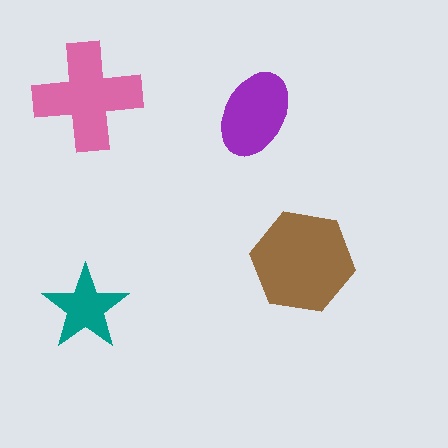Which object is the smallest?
The teal star.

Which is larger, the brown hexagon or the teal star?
The brown hexagon.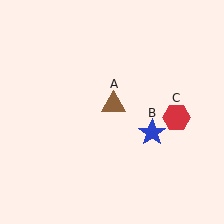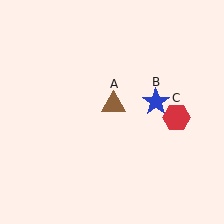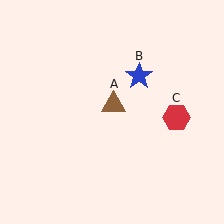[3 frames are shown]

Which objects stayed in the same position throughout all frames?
Brown triangle (object A) and red hexagon (object C) remained stationary.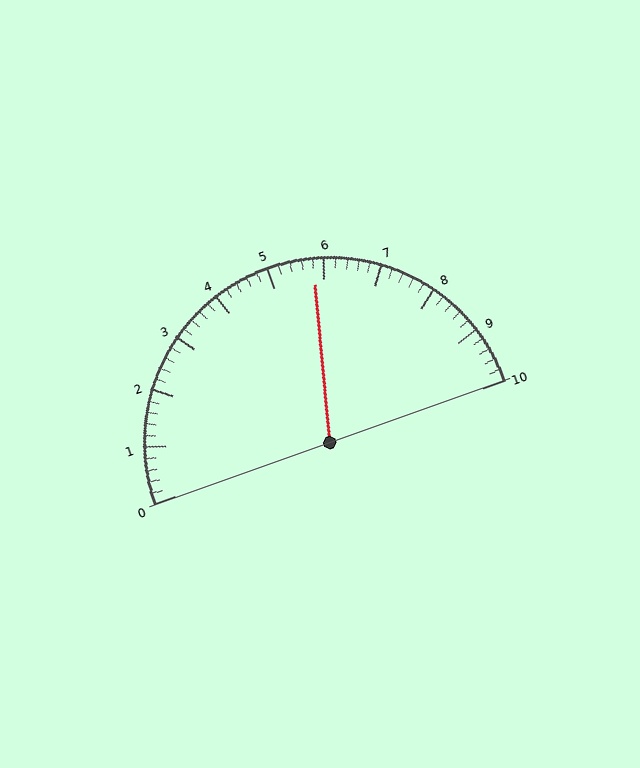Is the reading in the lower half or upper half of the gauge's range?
The reading is in the upper half of the range (0 to 10).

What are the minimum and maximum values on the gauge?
The gauge ranges from 0 to 10.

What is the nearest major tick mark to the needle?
The nearest major tick mark is 6.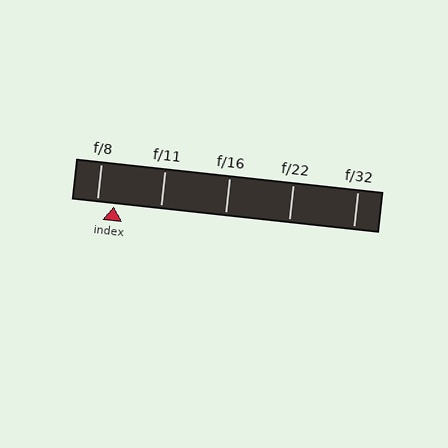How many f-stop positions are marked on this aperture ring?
There are 5 f-stop positions marked.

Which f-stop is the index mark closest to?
The index mark is closest to f/8.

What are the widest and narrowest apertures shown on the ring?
The widest aperture shown is f/8 and the narrowest is f/32.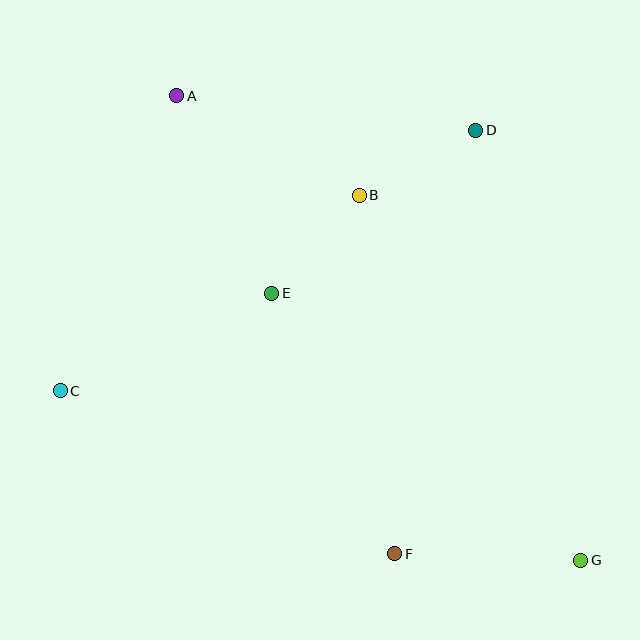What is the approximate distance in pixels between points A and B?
The distance between A and B is approximately 207 pixels.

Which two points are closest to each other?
Points B and E are closest to each other.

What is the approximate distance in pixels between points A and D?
The distance between A and D is approximately 301 pixels.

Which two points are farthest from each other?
Points A and G are farthest from each other.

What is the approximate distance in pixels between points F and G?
The distance between F and G is approximately 186 pixels.